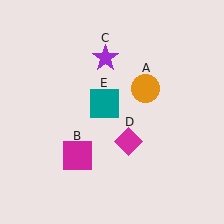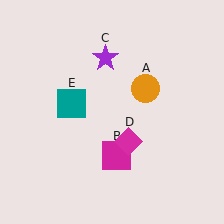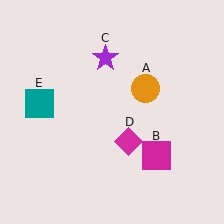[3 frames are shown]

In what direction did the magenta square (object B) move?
The magenta square (object B) moved right.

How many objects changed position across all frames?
2 objects changed position: magenta square (object B), teal square (object E).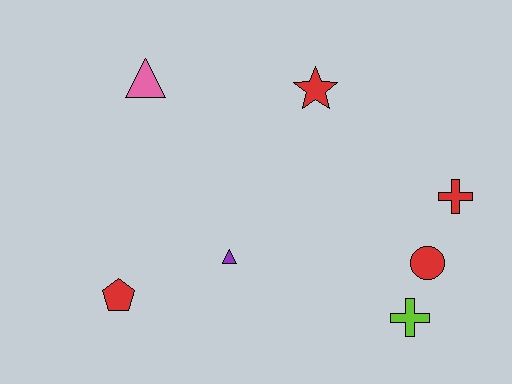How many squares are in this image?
There are no squares.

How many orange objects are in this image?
There are no orange objects.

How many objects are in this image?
There are 7 objects.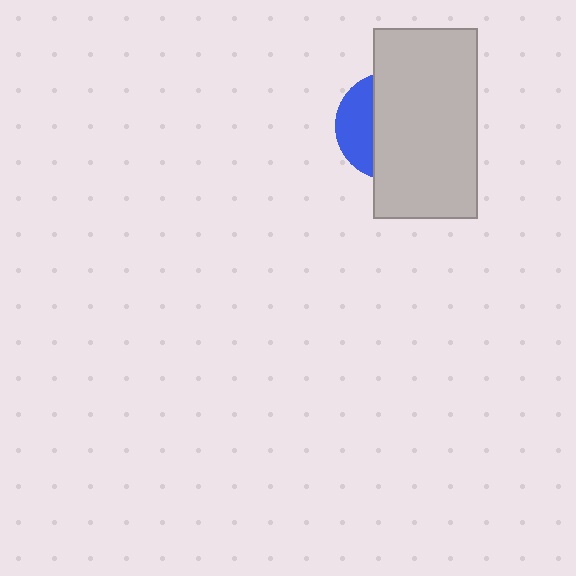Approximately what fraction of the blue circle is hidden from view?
Roughly 68% of the blue circle is hidden behind the light gray rectangle.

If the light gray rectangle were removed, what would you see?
You would see the complete blue circle.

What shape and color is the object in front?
The object in front is a light gray rectangle.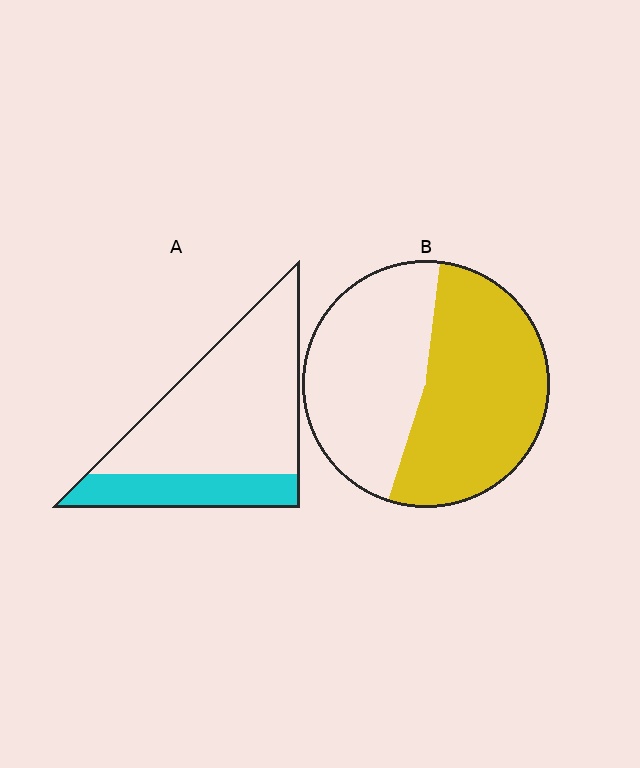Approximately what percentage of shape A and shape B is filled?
A is approximately 25% and B is approximately 55%.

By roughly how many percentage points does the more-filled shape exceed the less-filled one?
By roughly 30 percentage points (B over A).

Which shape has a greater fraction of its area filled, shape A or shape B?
Shape B.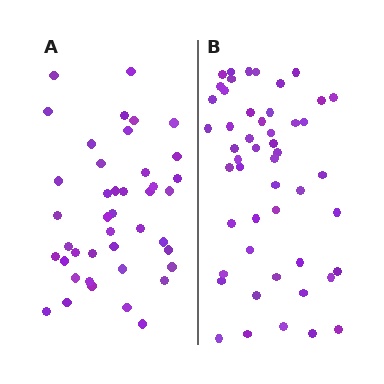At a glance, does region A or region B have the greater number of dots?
Region B (the right region) has more dots.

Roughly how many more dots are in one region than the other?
Region B has roughly 8 or so more dots than region A.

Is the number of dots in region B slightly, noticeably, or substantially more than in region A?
Region B has only slightly more — the two regions are fairly close. The ratio is roughly 1.2 to 1.